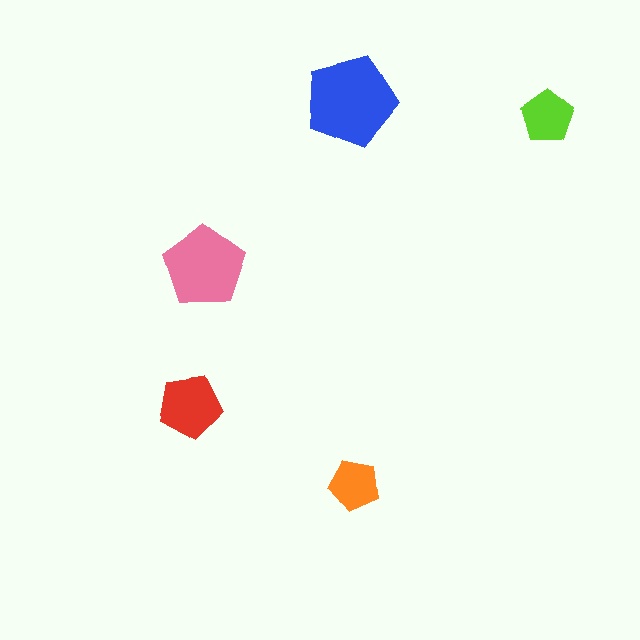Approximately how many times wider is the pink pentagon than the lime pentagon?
About 1.5 times wider.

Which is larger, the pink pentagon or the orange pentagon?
The pink one.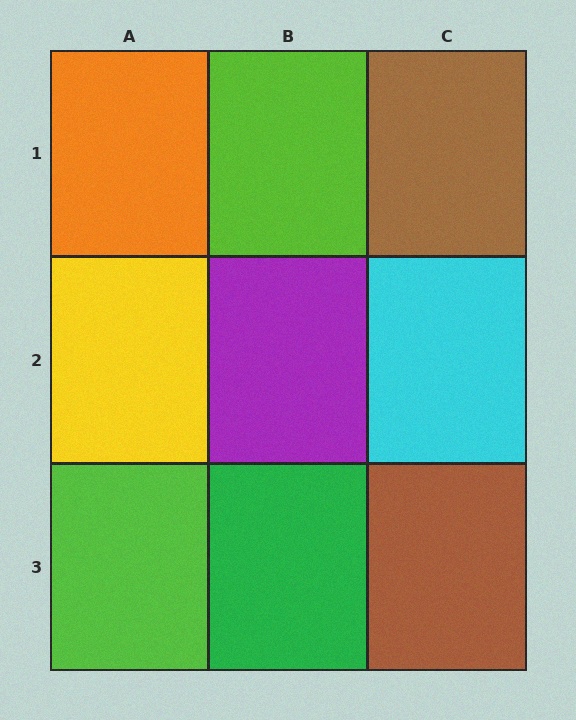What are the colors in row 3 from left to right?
Lime, green, brown.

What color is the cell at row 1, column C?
Brown.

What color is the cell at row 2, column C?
Cyan.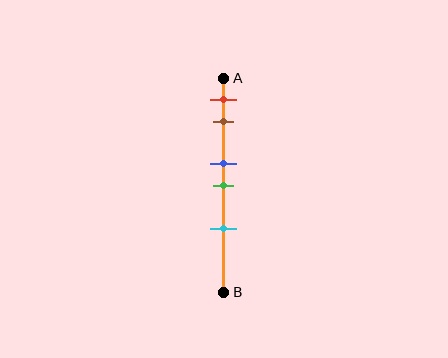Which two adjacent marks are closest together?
The blue and green marks are the closest adjacent pair.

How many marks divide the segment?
There are 5 marks dividing the segment.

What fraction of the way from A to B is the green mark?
The green mark is approximately 50% (0.5) of the way from A to B.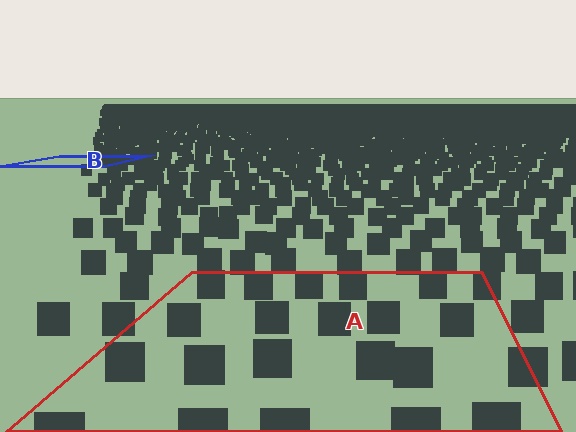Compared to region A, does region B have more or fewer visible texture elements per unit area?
Region B has more texture elements per unit area — they are packed more densely because it is farther away.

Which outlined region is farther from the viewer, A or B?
Region B is farther from the viewer — the texture elements inside it appear smaller and more densely packed.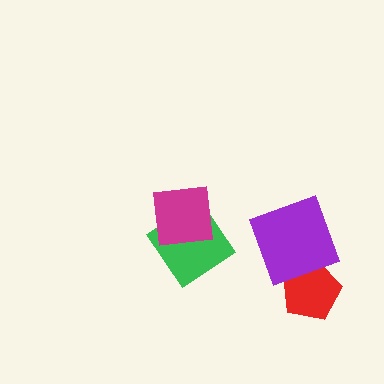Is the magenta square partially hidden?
No, no other shape covers it.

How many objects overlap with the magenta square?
1 object overlaps with the magenta square.